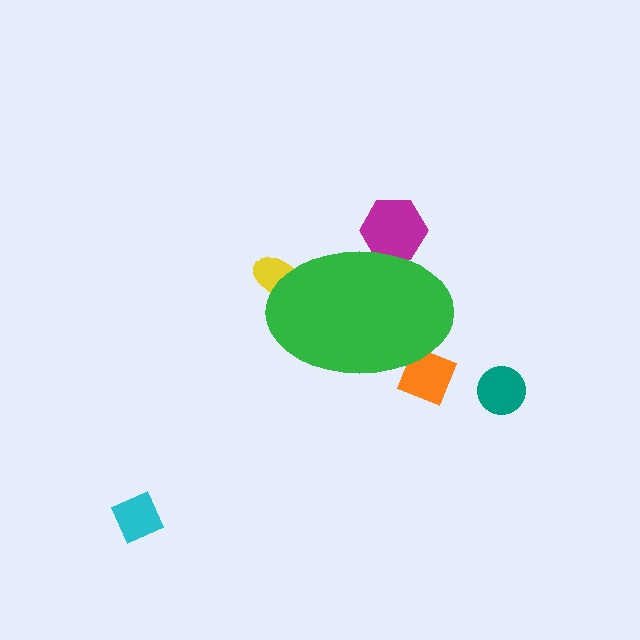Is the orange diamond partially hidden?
Yes, the orange diamond is partially hidden behind the green ellipse.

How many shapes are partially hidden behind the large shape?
3 shapes are partially hidden.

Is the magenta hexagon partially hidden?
Yes, the magenta hexagon is partially hidden behind the green ellipse.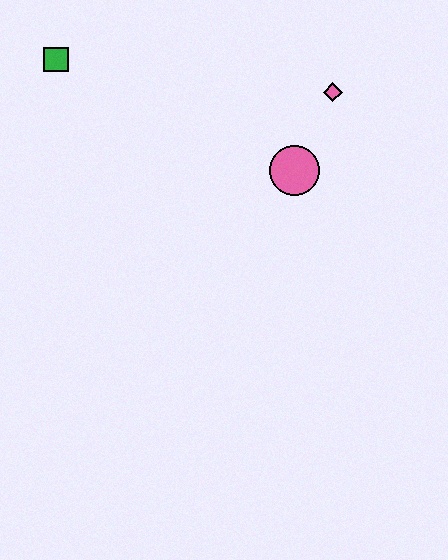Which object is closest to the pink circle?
The pink diamond is closest to the pink circle.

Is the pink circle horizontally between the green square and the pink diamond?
Yes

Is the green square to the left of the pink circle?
Yes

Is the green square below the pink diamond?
No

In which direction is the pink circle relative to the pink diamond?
The pink circle is below the pink diamond.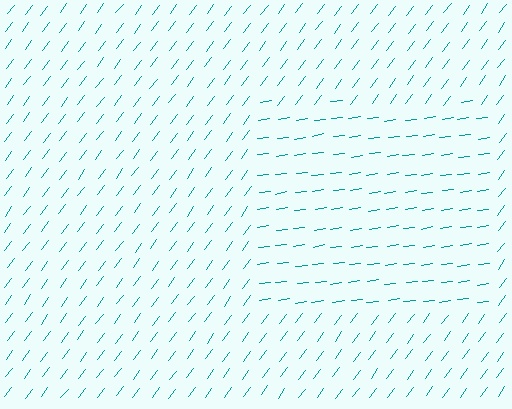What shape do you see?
I see a rectangle.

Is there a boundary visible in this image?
Yes, there is a texture boundary formed by a change in line orientation.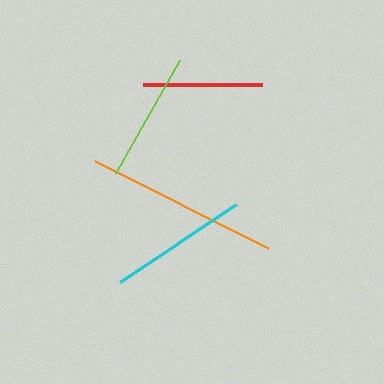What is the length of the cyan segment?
The cyan segment is approximately 140 pixels long.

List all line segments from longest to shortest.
From longest to shortest: orange, cyan, lime, red.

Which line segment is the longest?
The orange line is the longest at approximately 193 pixels.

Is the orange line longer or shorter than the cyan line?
The orange line is longer than the cyan line.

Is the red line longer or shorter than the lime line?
The lime line is longer than the red line.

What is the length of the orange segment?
The orange segment is approximately 193 pixels long.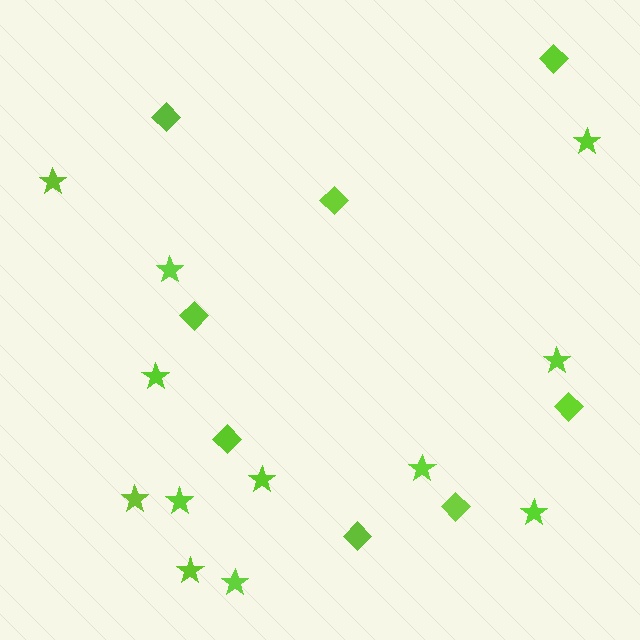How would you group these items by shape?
There are 2 groups: one group of diamonds (8) and one group of stars (12).